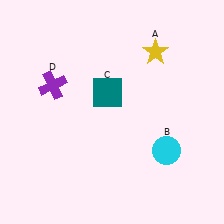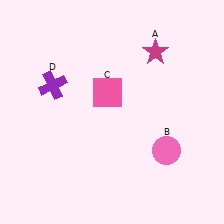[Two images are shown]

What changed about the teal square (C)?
In Image 1, C is teal. In Image 2, it changed to pink.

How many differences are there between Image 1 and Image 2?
There are 3 differences between the two images.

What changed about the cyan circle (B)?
In Image 1, B is cyan. In Image 2, it changed to pink.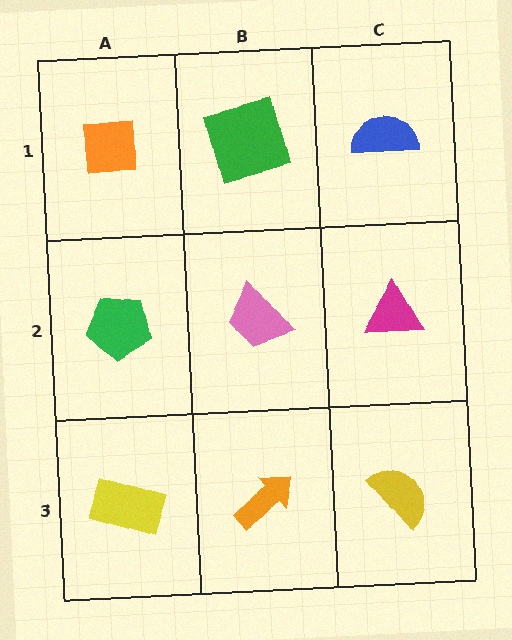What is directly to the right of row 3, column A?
An orange arrow.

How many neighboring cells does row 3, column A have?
2.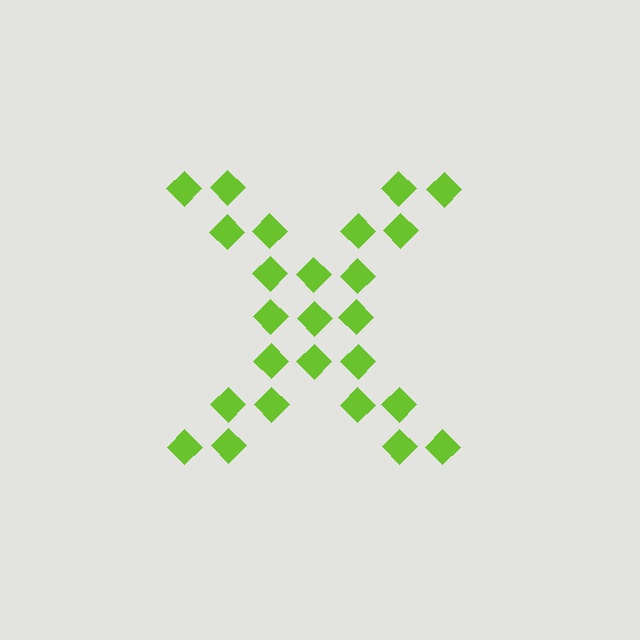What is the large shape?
The large shape is the letter X.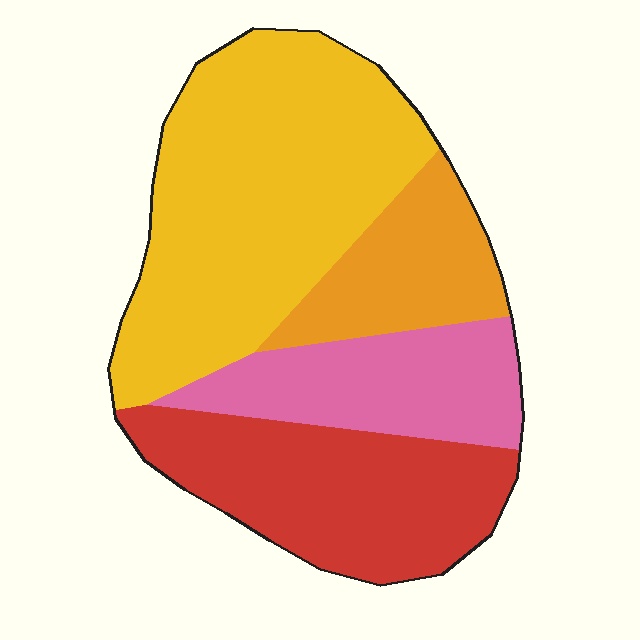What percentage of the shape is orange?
Orange covers 14% of the shape.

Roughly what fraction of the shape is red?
Red takes up about one quarter (1/4) of the shape.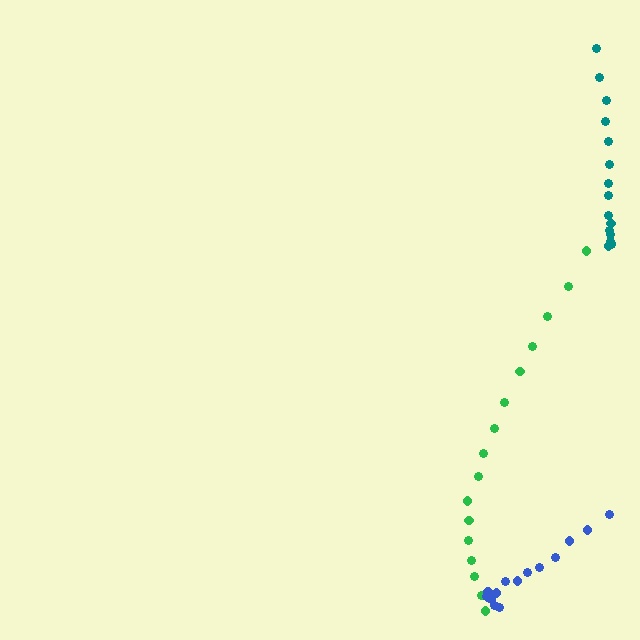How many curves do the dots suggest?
There are 3 distinct paths.